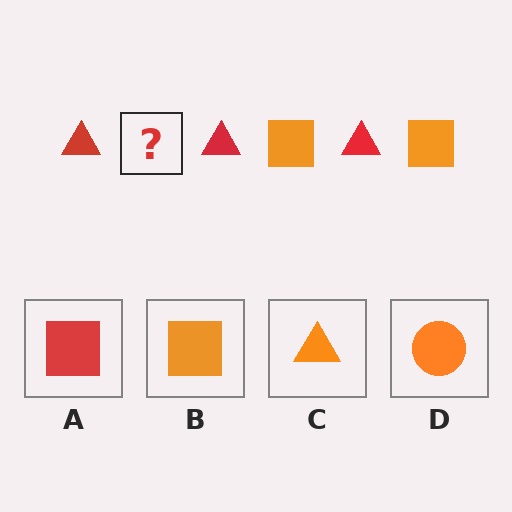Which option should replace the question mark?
Option B.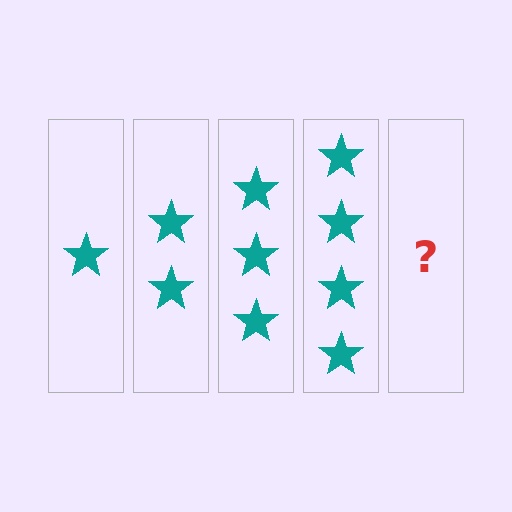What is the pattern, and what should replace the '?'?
The pattern is that each step adds one more star. The '?' should be 5 stars.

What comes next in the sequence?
The next element should be 5 stars.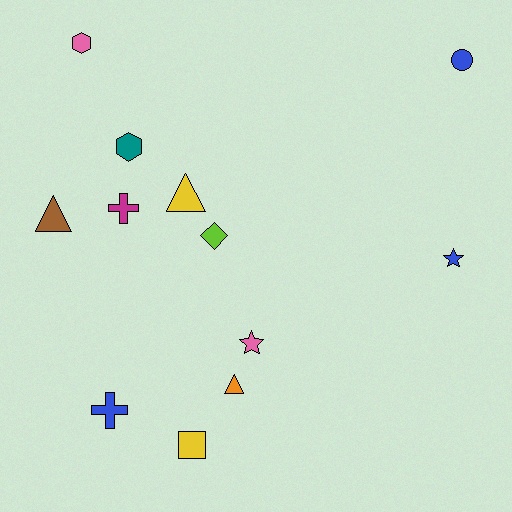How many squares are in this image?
There is 1 square.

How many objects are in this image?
There are 12 objects.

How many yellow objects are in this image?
There are 2 yellow objects.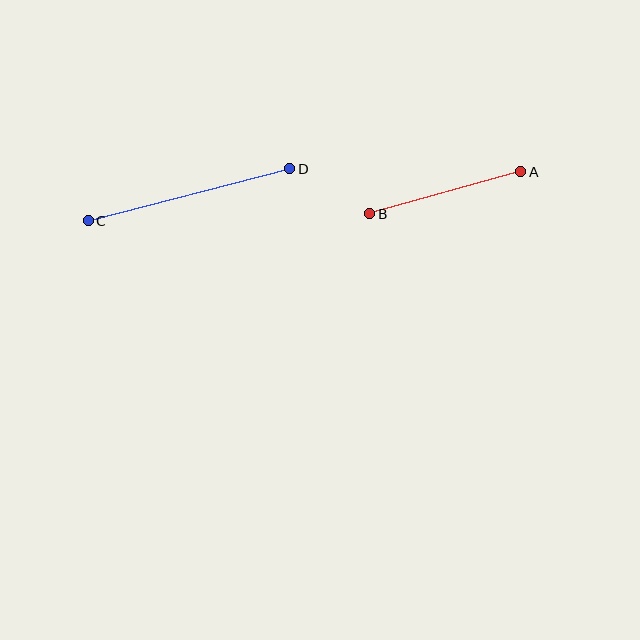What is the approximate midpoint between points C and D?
The midpoint is at approximately (189, 195) pixels.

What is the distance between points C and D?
The distance is approximately 208 pixels.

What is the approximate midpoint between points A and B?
The midpoint is at approximately (445, 193) pixels.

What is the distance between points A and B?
The distance is approximately 156 pixels.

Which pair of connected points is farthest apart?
Points C and D are farthest apart.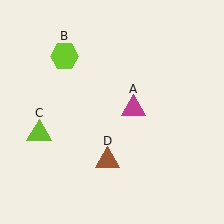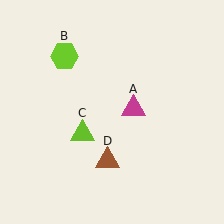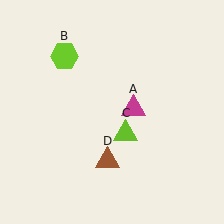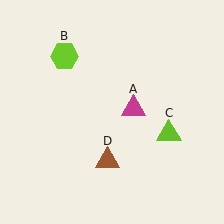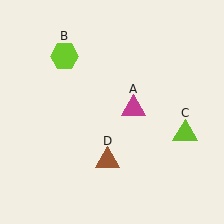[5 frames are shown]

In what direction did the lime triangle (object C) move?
The lime triangle (object C) moved right.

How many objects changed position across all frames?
1 object changed position: lime triangle (object C).